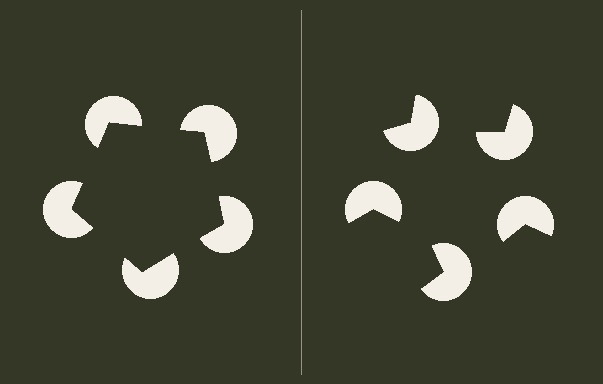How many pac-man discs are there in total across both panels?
10 — 5 on each side.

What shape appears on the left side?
An illusory pentagon.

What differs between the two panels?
The pac-man discs are positioned identically on both sides; only the wedge orientations differ. On the left they align to a pentagon; on the right they are misaligned.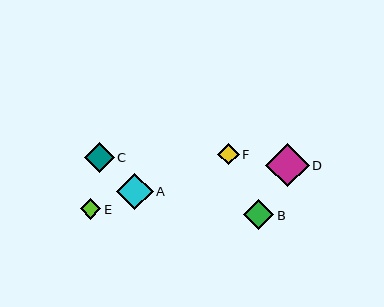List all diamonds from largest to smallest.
From largest to smallest: D, A, B, C, F, E.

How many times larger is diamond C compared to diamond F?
Diamond C is approximately 1.4 times the size of diamond F.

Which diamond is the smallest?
Diamond E is the smallest with a size of approximately 20 pixels.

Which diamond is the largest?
Diamond D is the largest with a size of approximately 43 pixels.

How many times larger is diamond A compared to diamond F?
Diamond A is approximately 1.7 times the size of diamond F.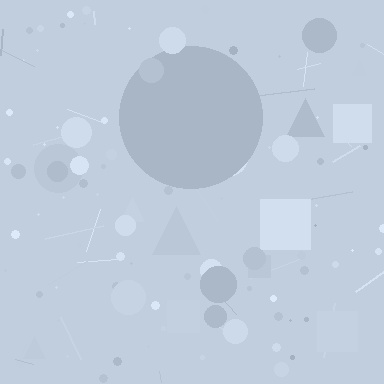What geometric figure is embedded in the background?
A circle is embedded in the background.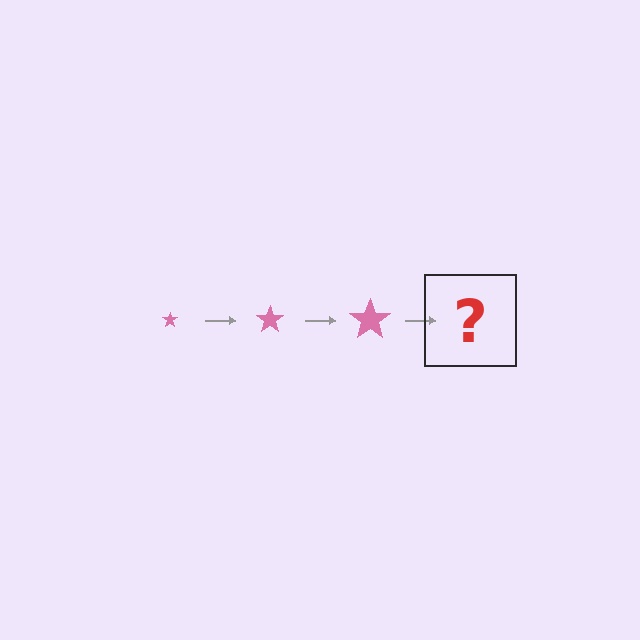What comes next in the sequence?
The next element should be a pink star, larger than the previous one.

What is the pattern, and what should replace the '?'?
The pattern is that the star gets progressively larger each step. The '?' should be a pink star, larger than the previous one.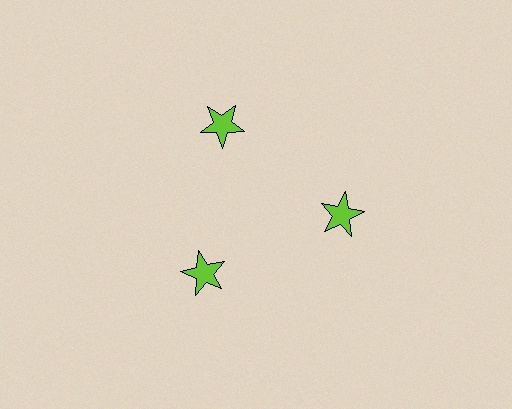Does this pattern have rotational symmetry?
Yes, this pattern has 3-fold rotational symmetry. It looks the same after rotating 120 degrees around the center.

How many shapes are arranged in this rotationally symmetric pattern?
There are 3 shapes, arranged in 3 groups of 1.